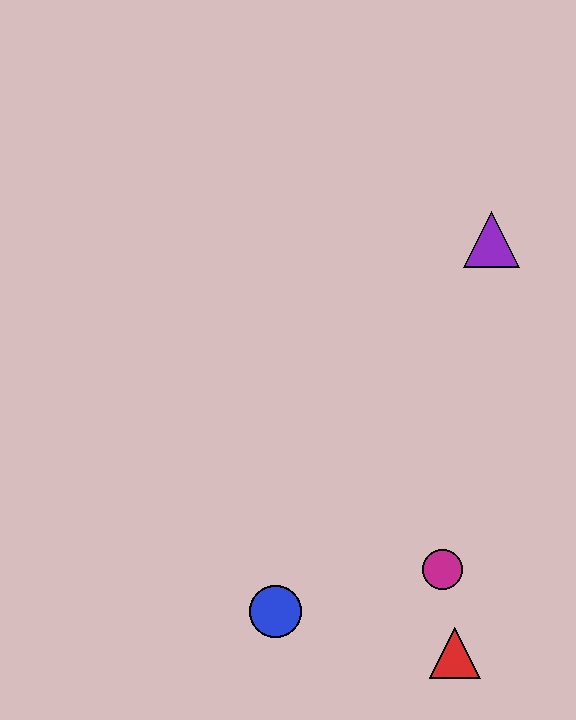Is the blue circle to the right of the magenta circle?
No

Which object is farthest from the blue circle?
The purple triangle is farthest from the blue circle.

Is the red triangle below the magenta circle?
Yes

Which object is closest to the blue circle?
The magenta circle is closest to the blue circle.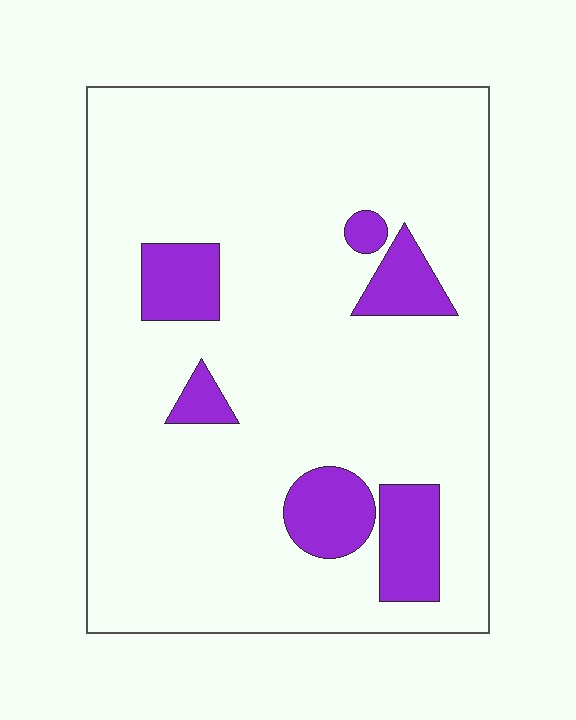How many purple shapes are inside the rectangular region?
6.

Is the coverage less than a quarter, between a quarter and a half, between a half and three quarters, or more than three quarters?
Less than a quarter.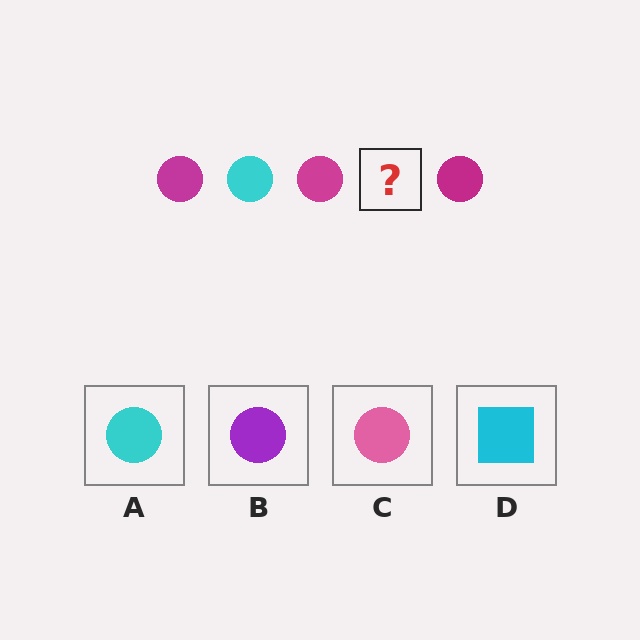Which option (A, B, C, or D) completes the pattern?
A.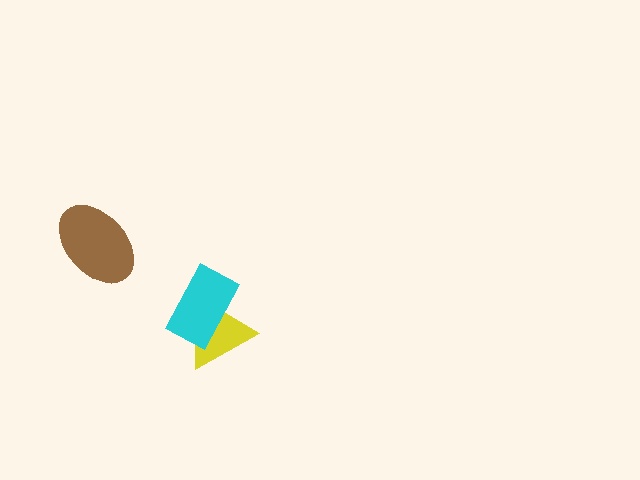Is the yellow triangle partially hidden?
Yes, it is partially covered by another shape.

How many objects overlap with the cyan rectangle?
1 object overlaps with the cyan rectangle.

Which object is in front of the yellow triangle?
The cyan rectangle is in front of the yellow triangle.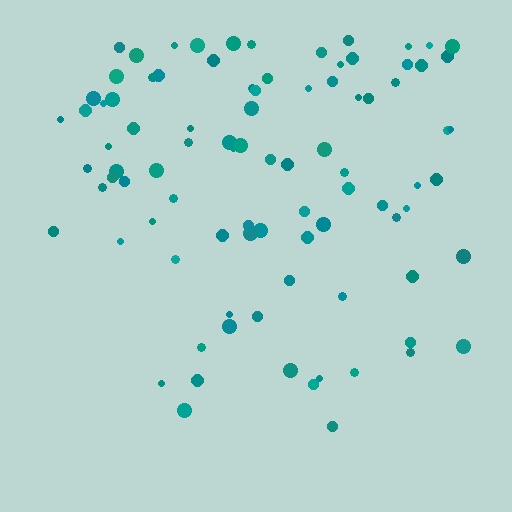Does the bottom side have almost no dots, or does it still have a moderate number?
Still a moderate number, just noticeably fewer than the top.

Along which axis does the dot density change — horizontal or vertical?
Vertical.